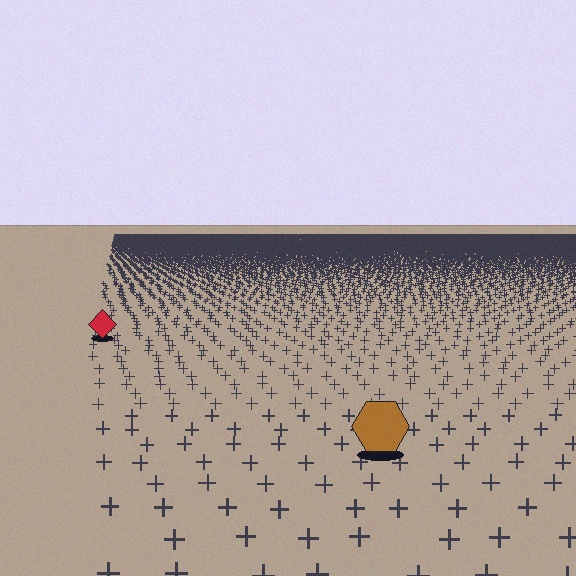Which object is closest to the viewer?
The brown hexagon is closest. The texture marks near it are larger and more spread out.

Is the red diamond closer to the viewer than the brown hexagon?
No. The brown hexagon is closer — you can tell from the texture gradient: the ground texture is coarser near it.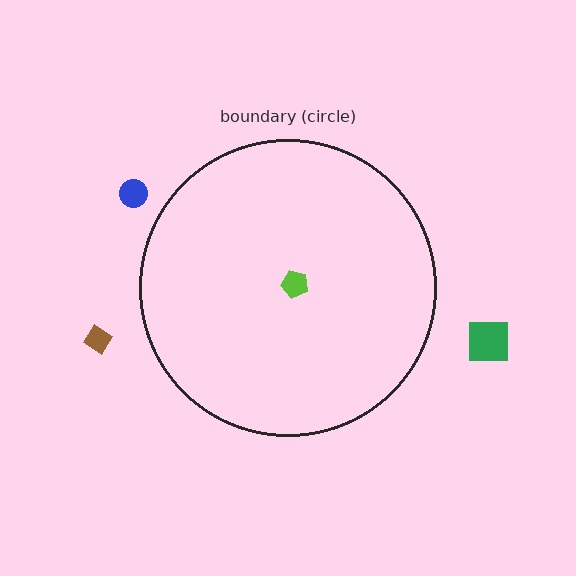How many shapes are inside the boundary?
1 inside, 3 outside.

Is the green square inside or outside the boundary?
Outside.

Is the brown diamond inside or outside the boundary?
Outside.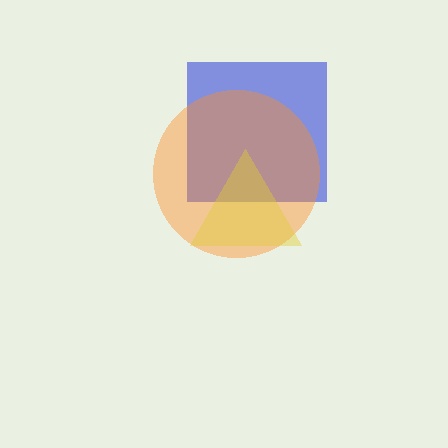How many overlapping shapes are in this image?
There are 3 overlapping shapes in the image.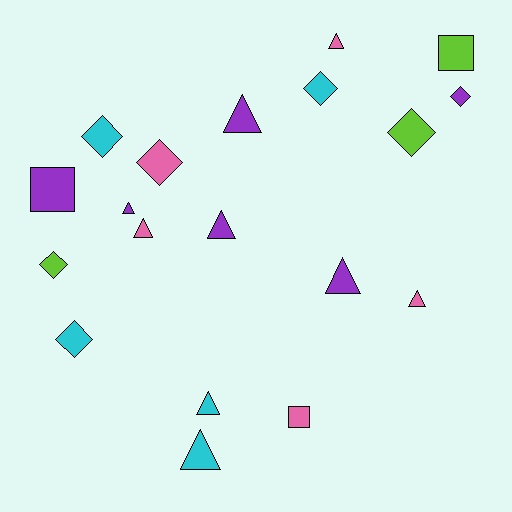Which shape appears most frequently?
Triangle, with 9 objects.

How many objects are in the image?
There are 19 objects.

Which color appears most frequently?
Purple, with 6 objects.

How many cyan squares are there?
There are no cyan squares.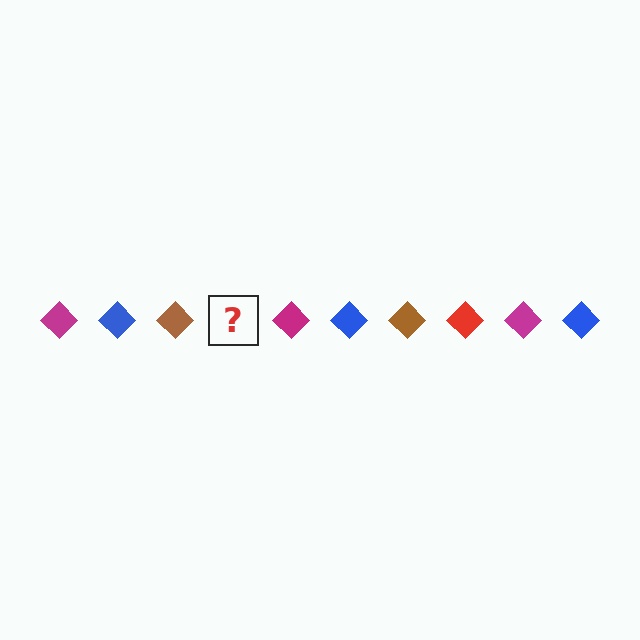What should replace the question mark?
The question mark should be replaced with a red diamond.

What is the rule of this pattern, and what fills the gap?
The rule is that the pattern cycles through magenta, blue, brown, red diamonds. The gap should be filled with a red diamond.